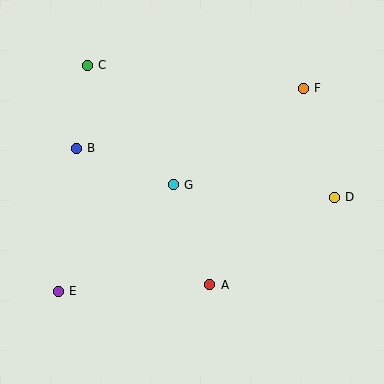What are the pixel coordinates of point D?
Point D is at (334, 197).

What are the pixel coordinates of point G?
Point G is at (173, 185).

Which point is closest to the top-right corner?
Point F is closest to the top-right corner.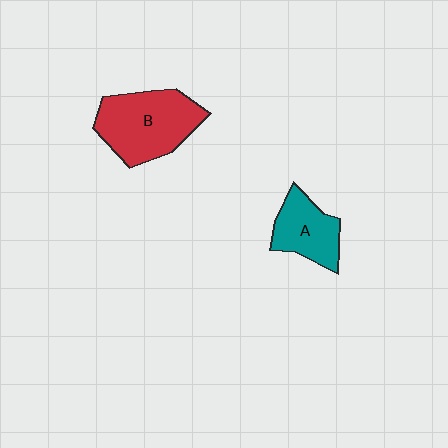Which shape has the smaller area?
Shape A (teal).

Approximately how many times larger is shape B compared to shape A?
Approximately 1.6 times.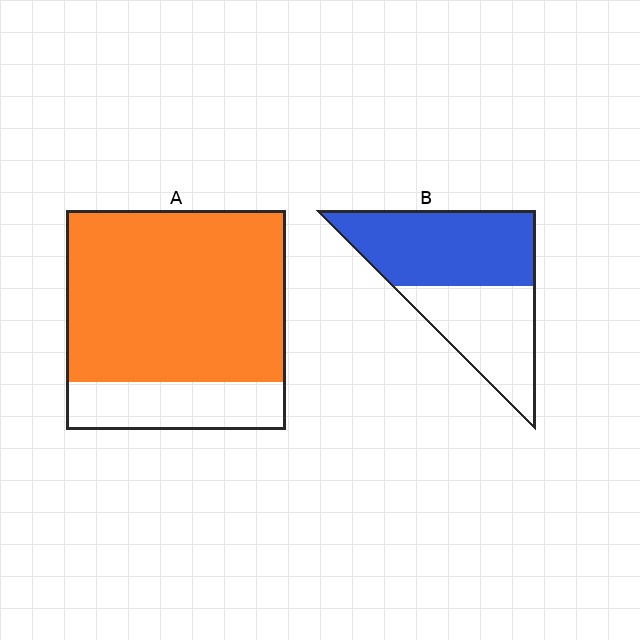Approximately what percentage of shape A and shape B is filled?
A is approximately 80% and B is approximately 55%.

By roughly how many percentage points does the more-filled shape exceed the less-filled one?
By roughly 20 percentage points (A over B).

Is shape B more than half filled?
Yes.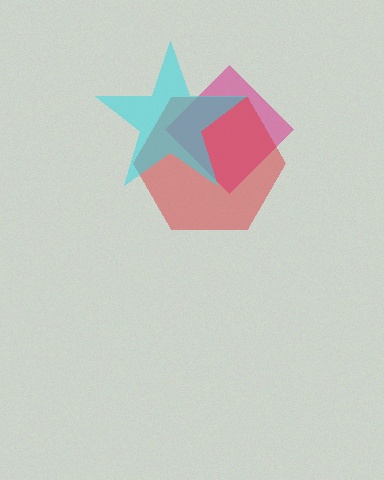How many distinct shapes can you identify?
There are 3 distinct shapes: a magenta diamond, a red hexagon, a cyan star.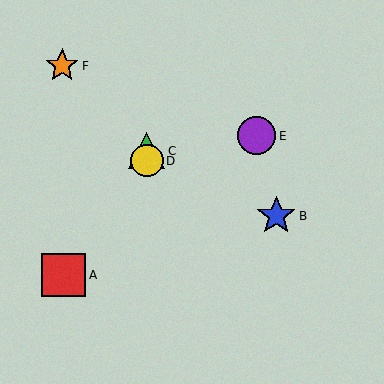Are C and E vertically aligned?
No, C is at x≈147 and E is at x≈257.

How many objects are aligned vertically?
2 objects (C, D) are aligned vertically.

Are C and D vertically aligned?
Yes, both are at x≈147.